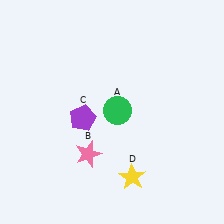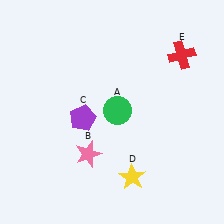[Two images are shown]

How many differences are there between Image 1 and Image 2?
There is 1 difference between the two images.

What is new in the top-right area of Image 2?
A red cross (E) was added in the top-right area of Image 2.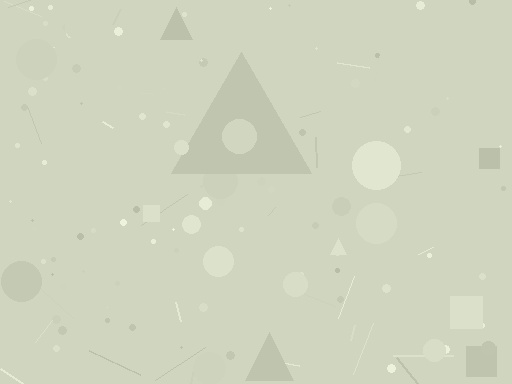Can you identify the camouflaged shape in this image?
The camouflaged shape is a triangle.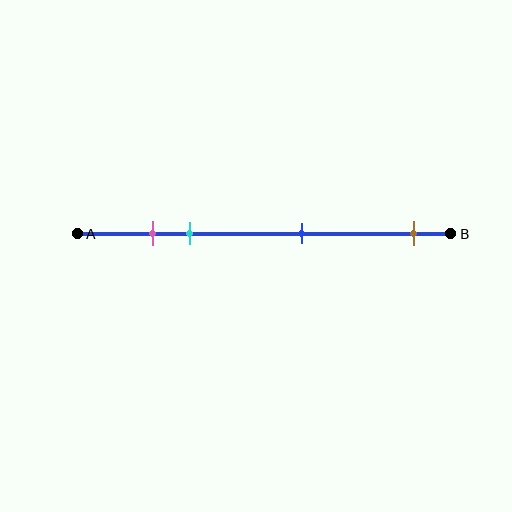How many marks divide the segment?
There are 4 marks dividing the segment.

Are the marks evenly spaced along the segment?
No, the marks are not evenly spaced.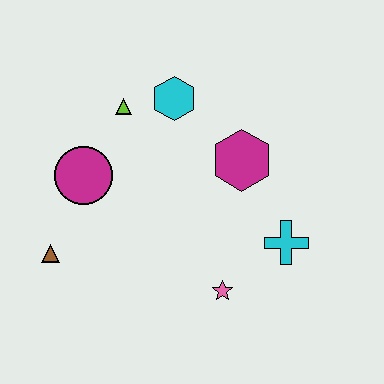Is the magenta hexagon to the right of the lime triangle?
Yes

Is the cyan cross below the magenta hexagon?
Yes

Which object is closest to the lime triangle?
The cyan hexagon is closest to the lime triangle.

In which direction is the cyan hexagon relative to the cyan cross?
The cyan hexagon is above the cyan cross.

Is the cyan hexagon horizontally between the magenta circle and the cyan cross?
Yes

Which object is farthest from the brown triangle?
The cyan cross is farthest from the brown triangle.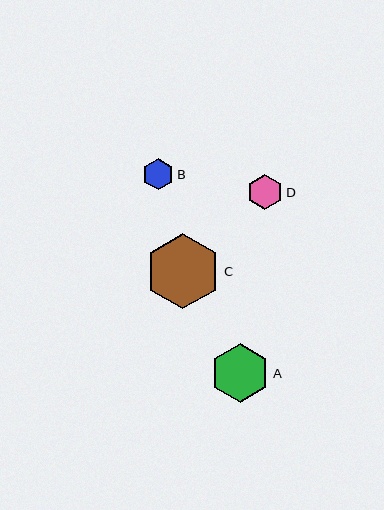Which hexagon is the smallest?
Hexagon B is the smallest with a size of approximately 31 pixels.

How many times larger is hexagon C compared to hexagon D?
Hexagon C is approximately 2.1 times the size of hexagon D.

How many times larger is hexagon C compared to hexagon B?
Hexagon C is approximately 2.4 times the size of hexagon B.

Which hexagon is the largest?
Hexagon C is the largest with a size of approximately 75 pixels.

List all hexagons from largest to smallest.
From largest to smallest: C, A, D, B.